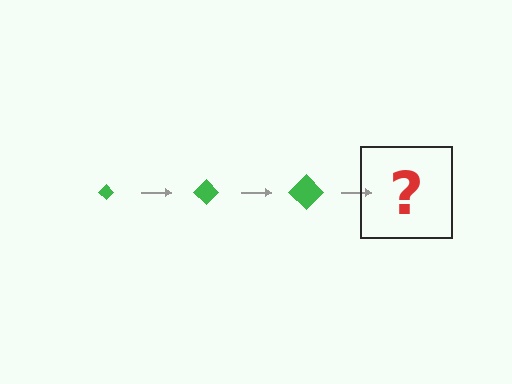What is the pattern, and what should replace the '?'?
The pattern is that the diamond gets progressively larger each step. The '?' should be a green diamond, larger than the previous one.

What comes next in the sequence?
The next element should be a green diamond, larger than the previous one.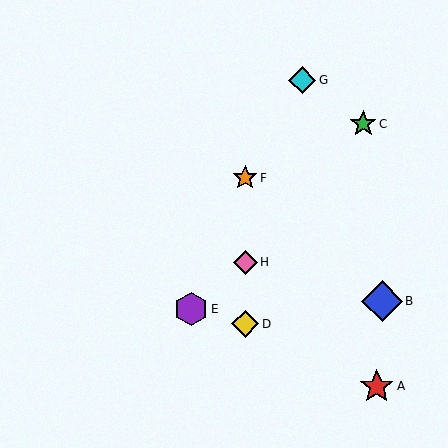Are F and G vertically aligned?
No, F is at x≈245 and G is at x≈302.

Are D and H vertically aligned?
Yes, both are at x≈245.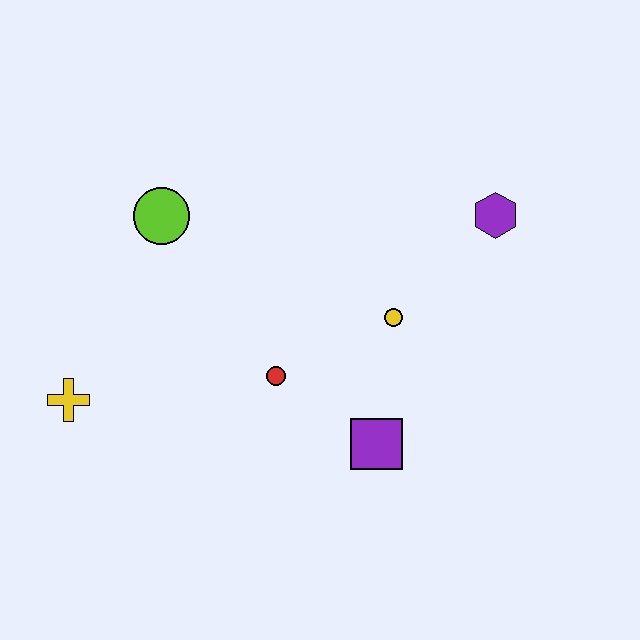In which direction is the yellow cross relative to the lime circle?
The yellow cross is below the lime circle.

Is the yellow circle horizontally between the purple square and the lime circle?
No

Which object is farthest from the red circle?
The purple hexagon is farthest from the red circle.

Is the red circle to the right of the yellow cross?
Yes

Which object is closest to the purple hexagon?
The yellow circle is closest to the purple hexagon.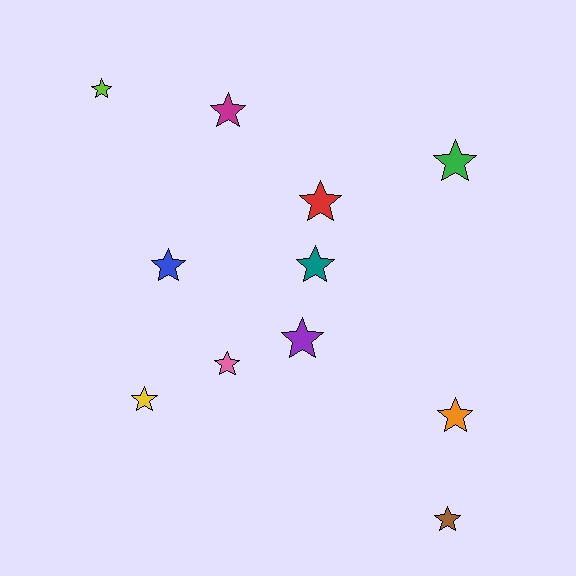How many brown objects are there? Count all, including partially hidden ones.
There is 1 brown object.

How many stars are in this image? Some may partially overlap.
There are 11 stars.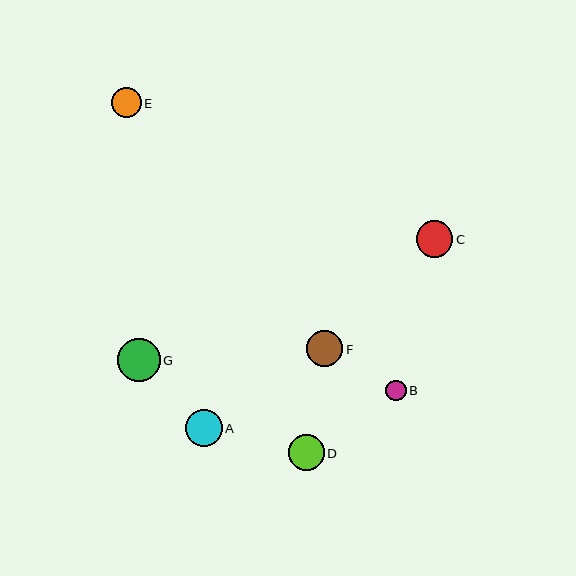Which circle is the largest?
Circle G is the largest with a size of approximately 43 pixels.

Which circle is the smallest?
Circle B is the smallest with a size of approximately 21 pixels.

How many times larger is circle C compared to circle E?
Circle C is approximately 1.2 times the size of circle E.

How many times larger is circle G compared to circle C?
Circle G is approximately 1.2 times the size of circle C.